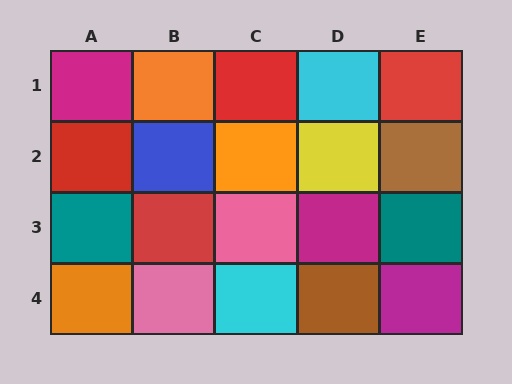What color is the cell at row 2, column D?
Yellow.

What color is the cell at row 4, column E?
Magenta.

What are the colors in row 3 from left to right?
Teal, red, pink, magenta, teal.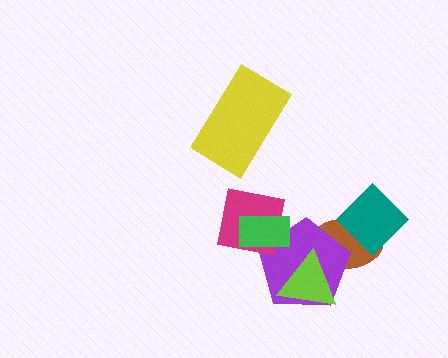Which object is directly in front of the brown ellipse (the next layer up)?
The purple pentagon is directly in front of the brown ellipse.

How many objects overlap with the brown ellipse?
3 objects overlap with the brown ellipse.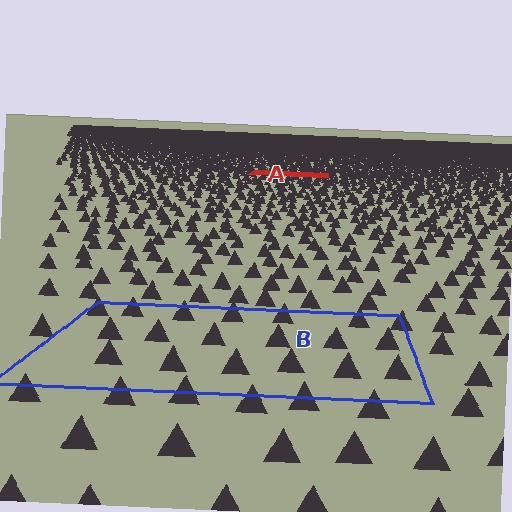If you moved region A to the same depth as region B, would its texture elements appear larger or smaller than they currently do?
They would appear larger. At a closer depth, the same texture elements are projected at a bigger on-screen size.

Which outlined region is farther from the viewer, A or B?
Region A is farther from the viewer — the texture elements inside it appear smaller and more densely packed.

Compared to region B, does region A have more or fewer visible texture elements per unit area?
Region A has more texture elements per unit area — they are packed more densely because it is farther away.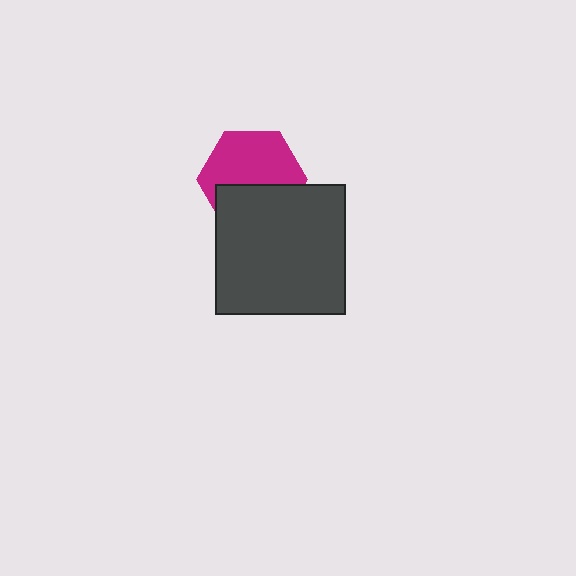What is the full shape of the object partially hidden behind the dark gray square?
The partially hidden object is a magenta hexagon.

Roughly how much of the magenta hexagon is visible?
About half of it is visible (roughly 59%).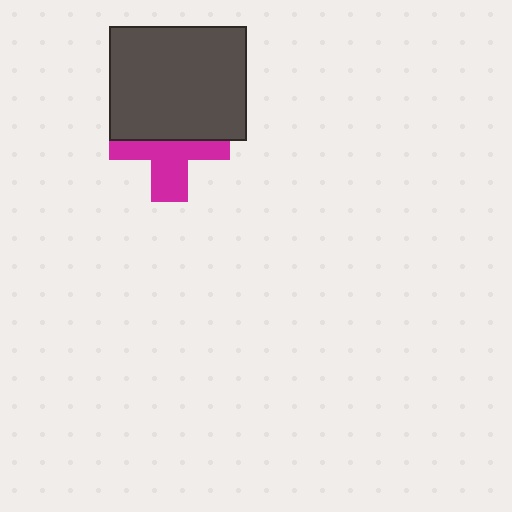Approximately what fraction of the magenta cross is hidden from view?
Roughly 50% of the magenta cross is hidden behind the dark gray rectangle.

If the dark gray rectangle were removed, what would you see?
You would see the complete magenta cross.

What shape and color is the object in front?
The object in front is a dark gray rectangle.